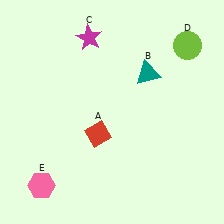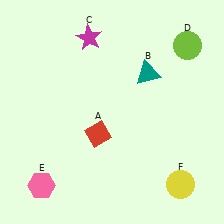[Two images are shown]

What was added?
A yellow circle (F) was added in Image 2.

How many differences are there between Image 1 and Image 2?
There is 1 difference between the two images.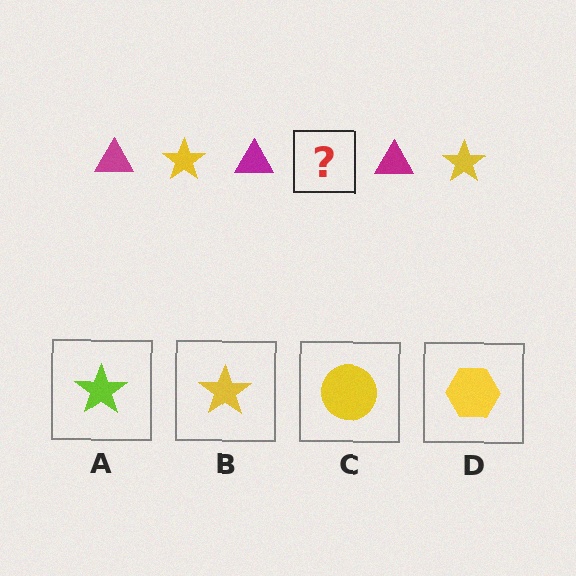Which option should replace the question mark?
Option B.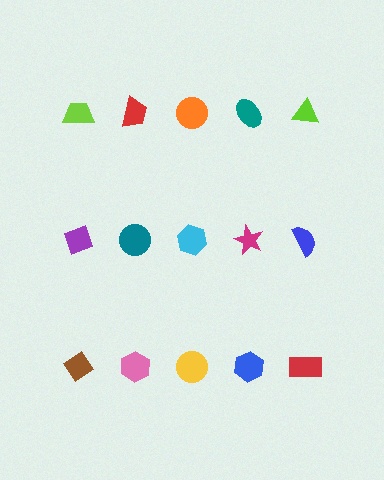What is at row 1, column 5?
A lime triangle.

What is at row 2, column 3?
A cyan hexagon.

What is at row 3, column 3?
A yellow circle.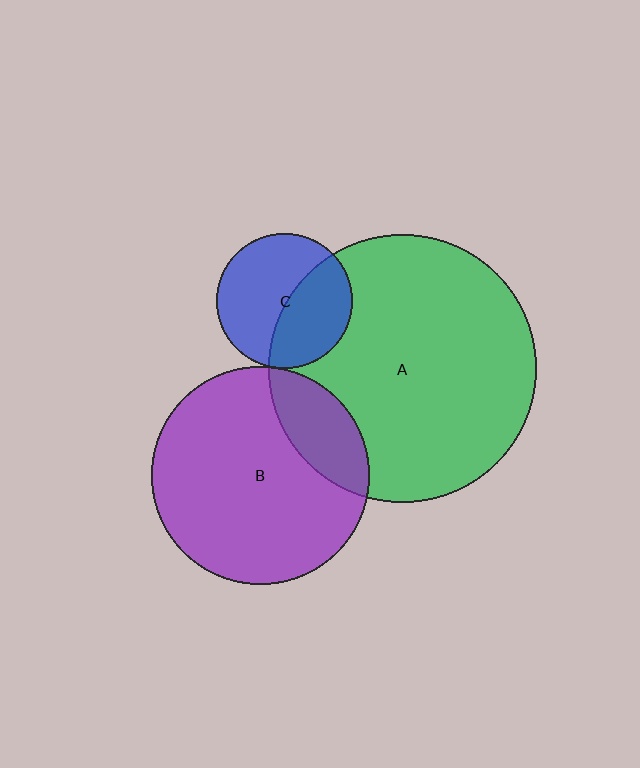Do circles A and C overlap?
Yes.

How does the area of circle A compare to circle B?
Approximately 1.5 times.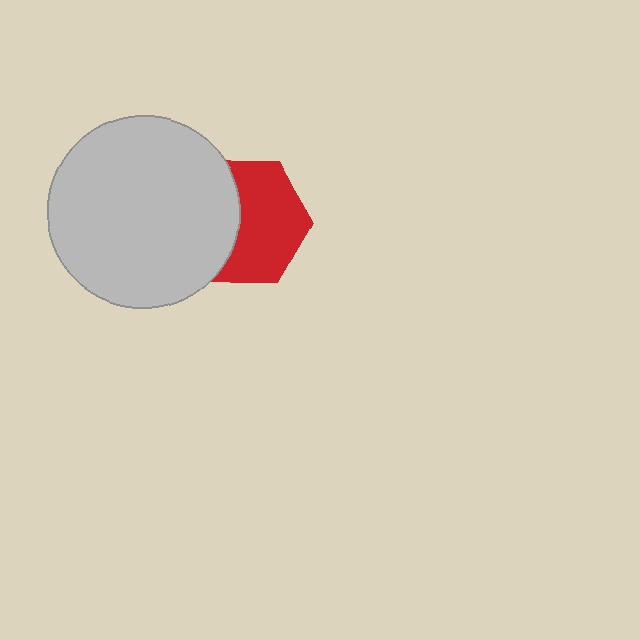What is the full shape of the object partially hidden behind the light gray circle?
The partially hidden object is a red hexagon.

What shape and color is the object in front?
The object in front is a light gray circle.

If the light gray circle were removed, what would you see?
You would see the complete red hexagon.